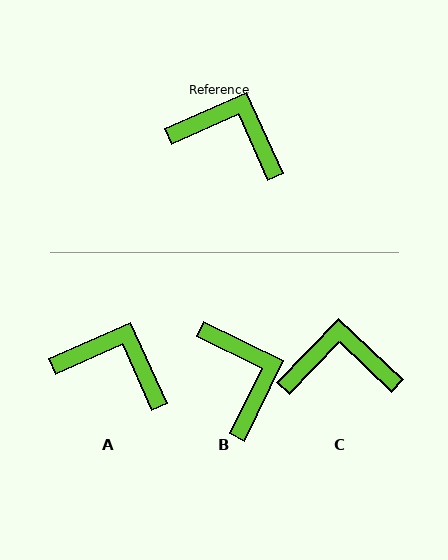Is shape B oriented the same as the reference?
No, it is off by about 50 degrees.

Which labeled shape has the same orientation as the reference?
A.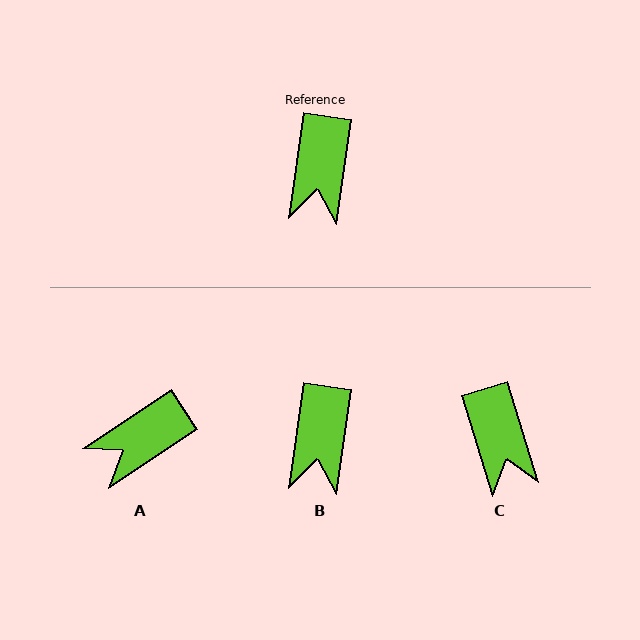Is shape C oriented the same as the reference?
No, it is off by about 25 degrees.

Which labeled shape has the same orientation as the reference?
B.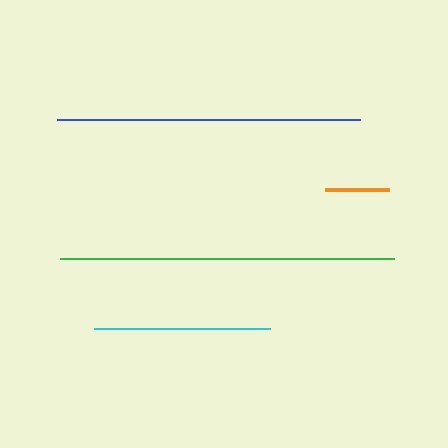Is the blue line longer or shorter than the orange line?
The blue line is longer than the orange line.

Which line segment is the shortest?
The orange line is the shortest at approximately 64 pixels.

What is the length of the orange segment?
The orange segment is approximately 64 pixels long.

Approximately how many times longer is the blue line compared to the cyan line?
The blue line is approximately 1.7 times the length of the cyan line.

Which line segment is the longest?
The green line is the longest at approximately 335 pixels.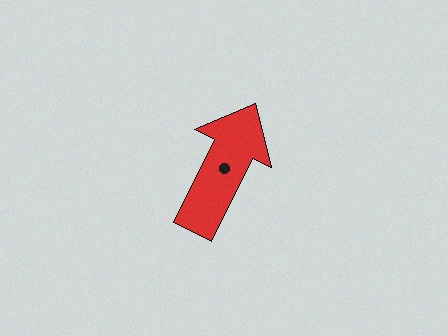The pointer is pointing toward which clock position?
Roughly 1 o'clock.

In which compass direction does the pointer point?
Northeast.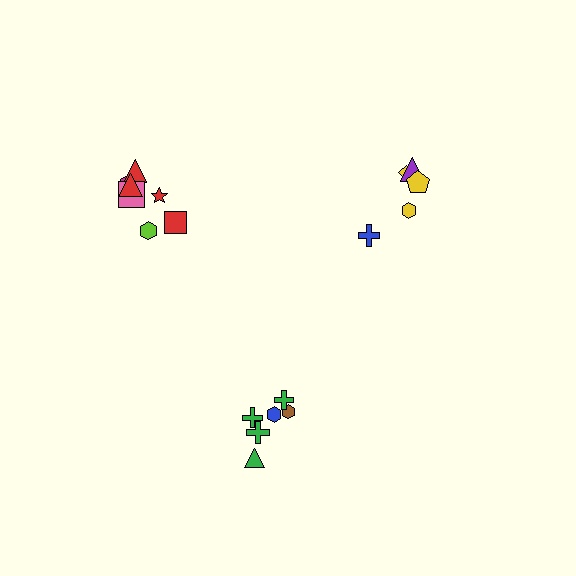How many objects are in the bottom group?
There are 6 objects.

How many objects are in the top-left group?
There are 7 objects.